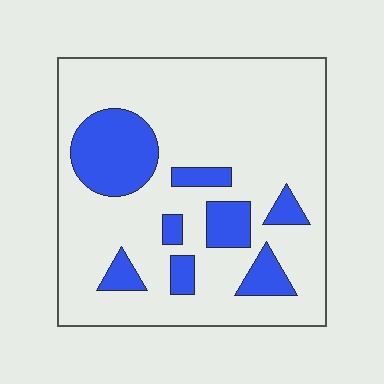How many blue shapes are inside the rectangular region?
8.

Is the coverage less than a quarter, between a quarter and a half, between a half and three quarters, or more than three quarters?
Less than a quarter.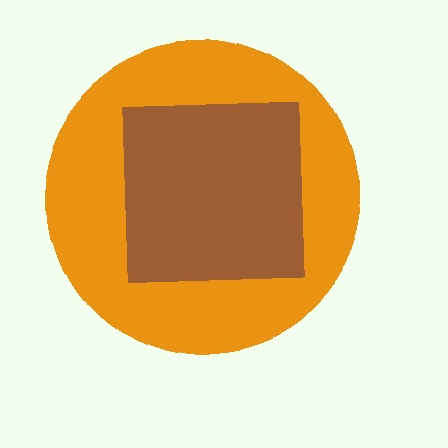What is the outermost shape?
The orange circle.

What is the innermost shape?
The brown square.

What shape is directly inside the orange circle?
The brown square.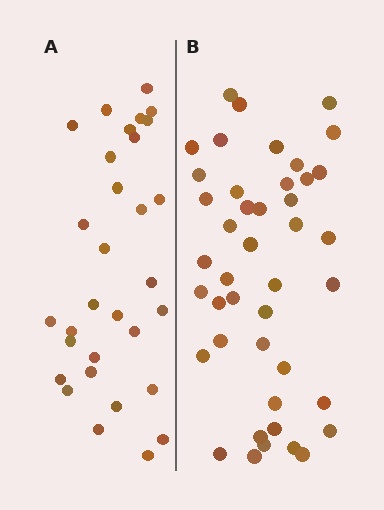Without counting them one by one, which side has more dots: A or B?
Region B (the right region) has more dots.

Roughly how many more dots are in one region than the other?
Region B has roughly 12 or so more dots than region A.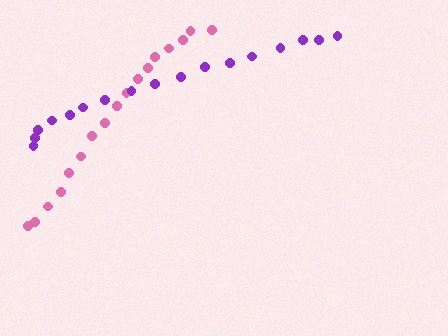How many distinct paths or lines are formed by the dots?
There are 2 distinct paths.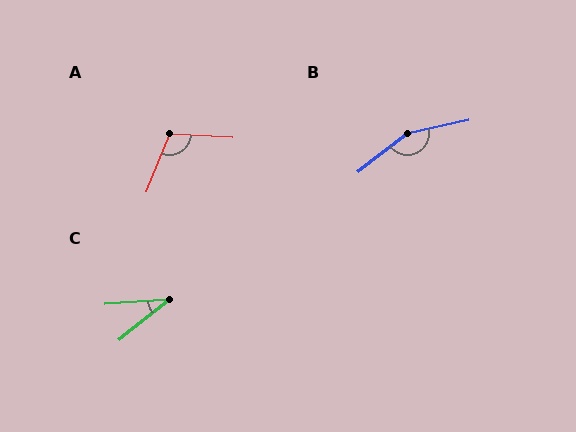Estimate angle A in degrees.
Approximately 108 degrees.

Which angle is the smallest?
C, at approximately 35 degrees.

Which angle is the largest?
B, at approximately 154 degrees.